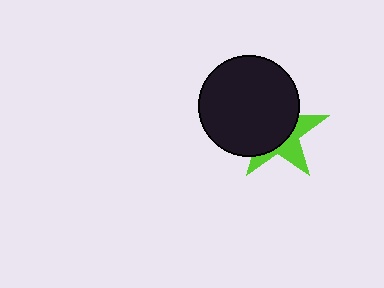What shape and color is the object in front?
The object in front is a black circle.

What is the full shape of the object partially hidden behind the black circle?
The partially hidden object is a lime star.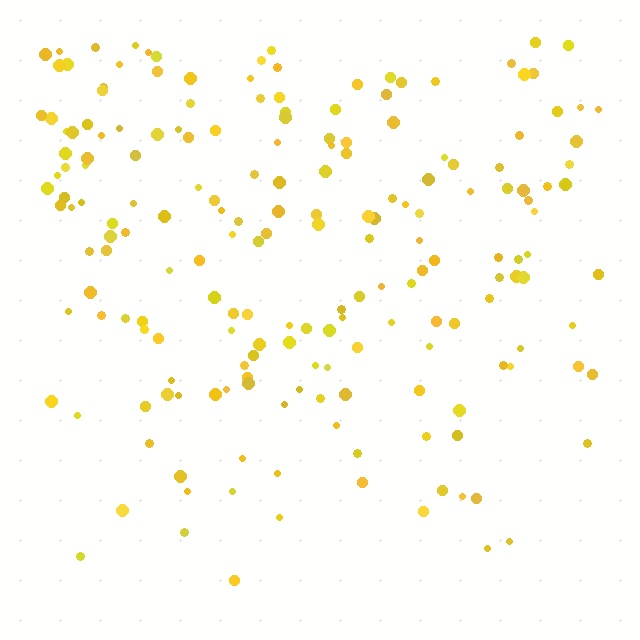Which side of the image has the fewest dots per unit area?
The bottom.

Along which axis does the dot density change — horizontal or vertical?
Vertical.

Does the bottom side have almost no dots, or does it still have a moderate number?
Still a moderate number, just noticeably fewer than the top.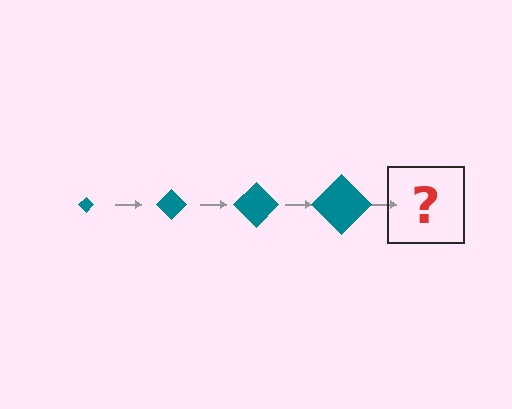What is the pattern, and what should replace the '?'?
The pattern is that the diamond gets progressively larger each step. The '?' should be a teal diamond, larger than the previous one.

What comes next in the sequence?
The next element should be a teal diamond, larger than the previous one.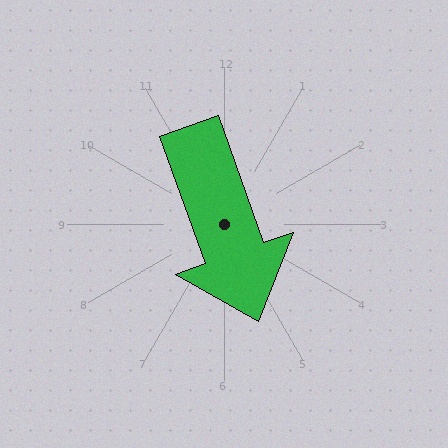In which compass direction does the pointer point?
South.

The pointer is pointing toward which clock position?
Roughly 5 o'clock.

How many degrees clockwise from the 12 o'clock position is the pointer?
Approximately 160 degrees.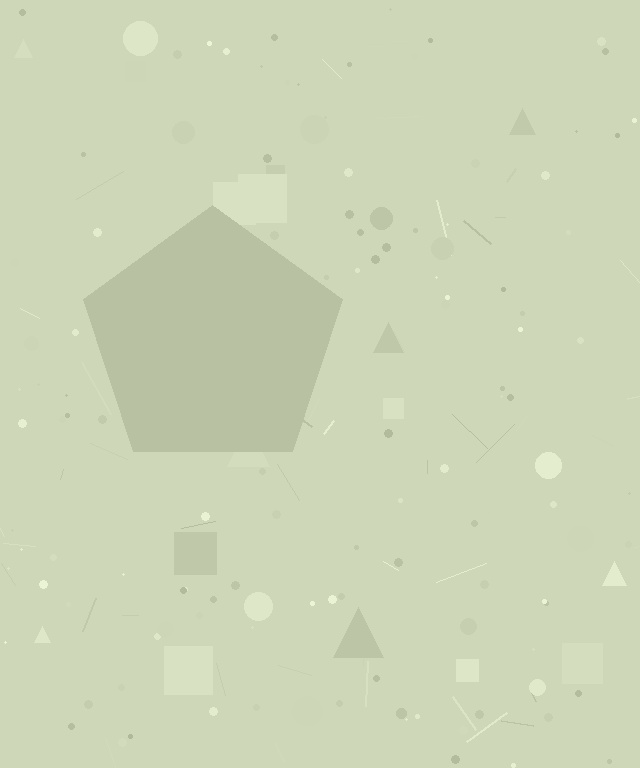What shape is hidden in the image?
A pentagon is hidden in the image.